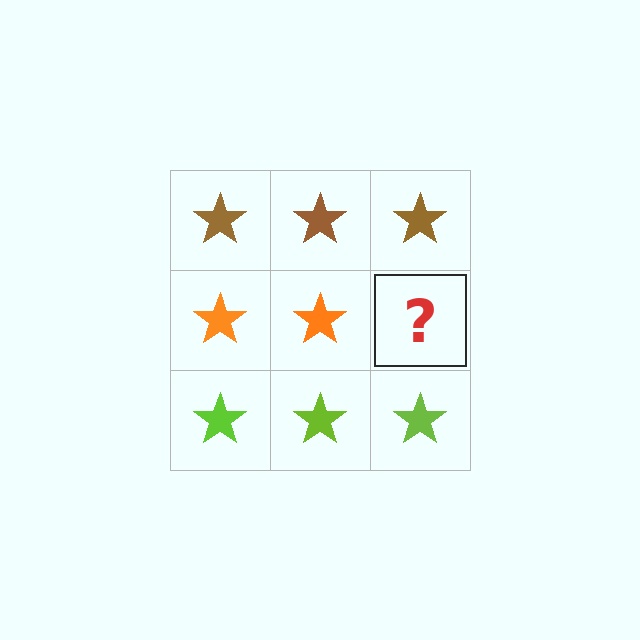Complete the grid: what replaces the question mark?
The question mark should be replaced with an orange star.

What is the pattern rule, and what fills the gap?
The rule is that each row has a consistent color. The gap should be filled with an orange star.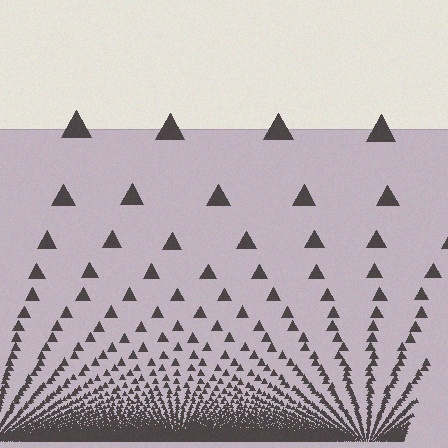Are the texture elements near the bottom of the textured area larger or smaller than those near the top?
Smaller. The gradient is inverted — elements near the bottom are smaller and denser.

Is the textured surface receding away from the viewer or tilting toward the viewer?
The surface appears to tilt toward the viewer. Texture elements get larger and sparser toward the top.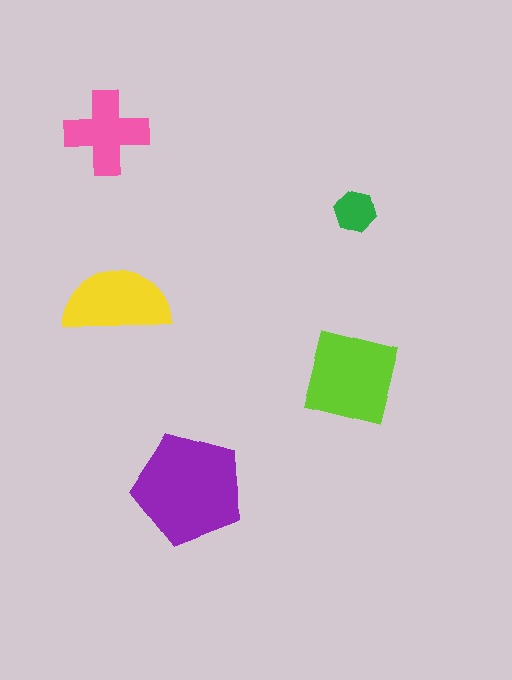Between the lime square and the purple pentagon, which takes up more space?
The purple pentagon.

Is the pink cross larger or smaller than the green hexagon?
Larger.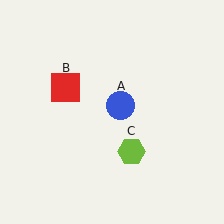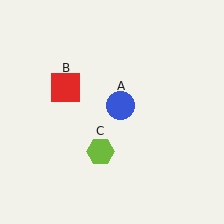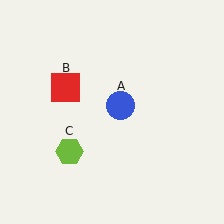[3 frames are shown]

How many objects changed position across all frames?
1 object changed position: lime hexagon (object C).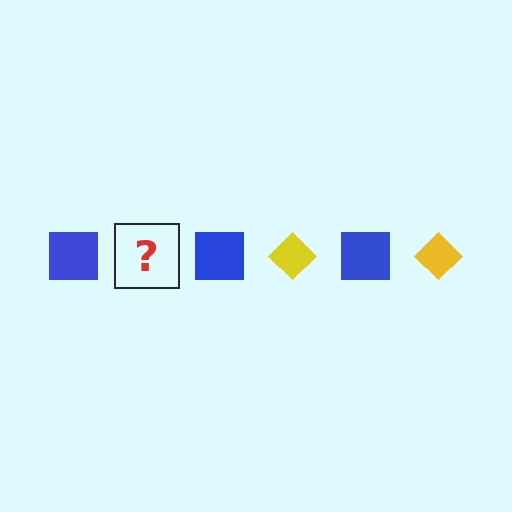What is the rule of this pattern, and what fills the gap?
The rule is that the pattern alternates between blue square and yellow diamond. The gap should be filled with a yellow diamond.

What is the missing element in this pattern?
The missing element is a yellow diamond.